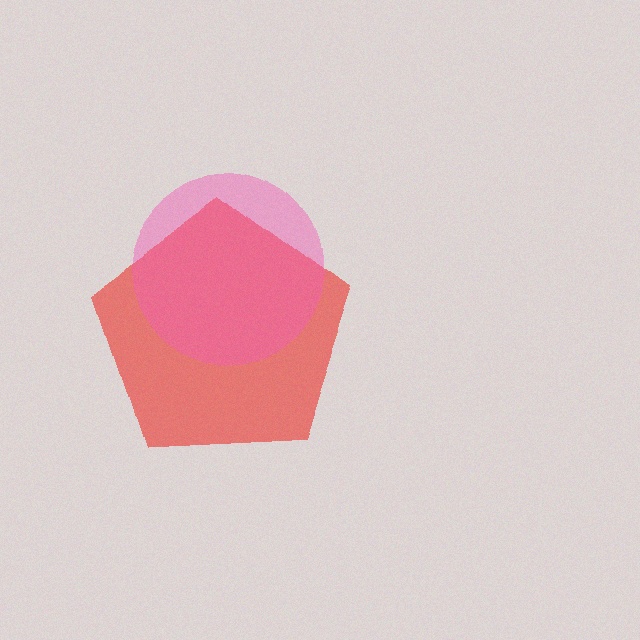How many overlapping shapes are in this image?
There are 2 overlapping shapes in the image.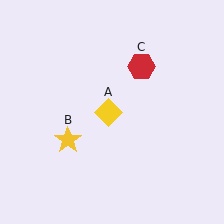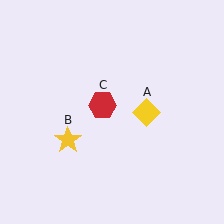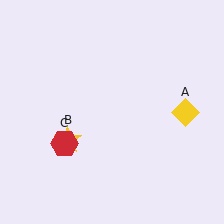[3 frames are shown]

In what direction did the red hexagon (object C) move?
The red hexagon (object C) moved down and to the left.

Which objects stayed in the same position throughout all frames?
Yellow star (object B) remained stationary.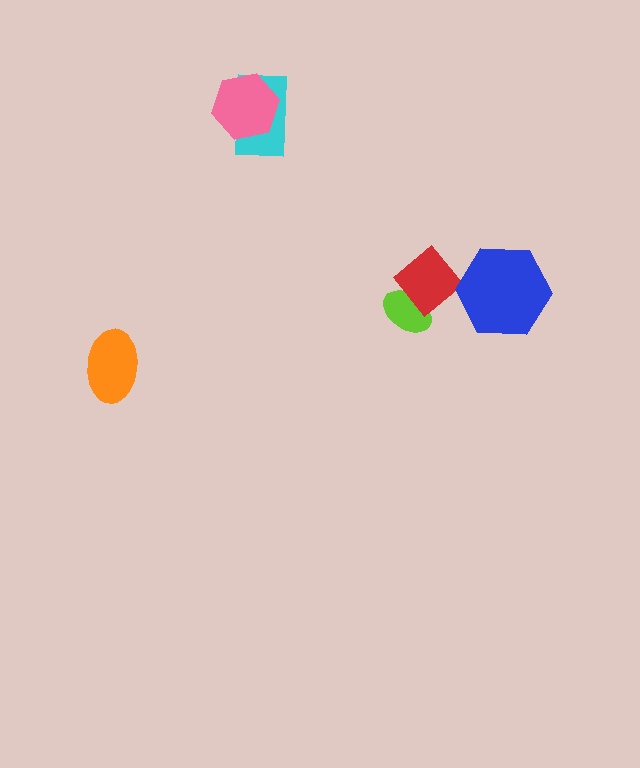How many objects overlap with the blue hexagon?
0 objects overlap with the blue hexagon.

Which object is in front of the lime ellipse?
The red diamond is in front of the lime ellipse.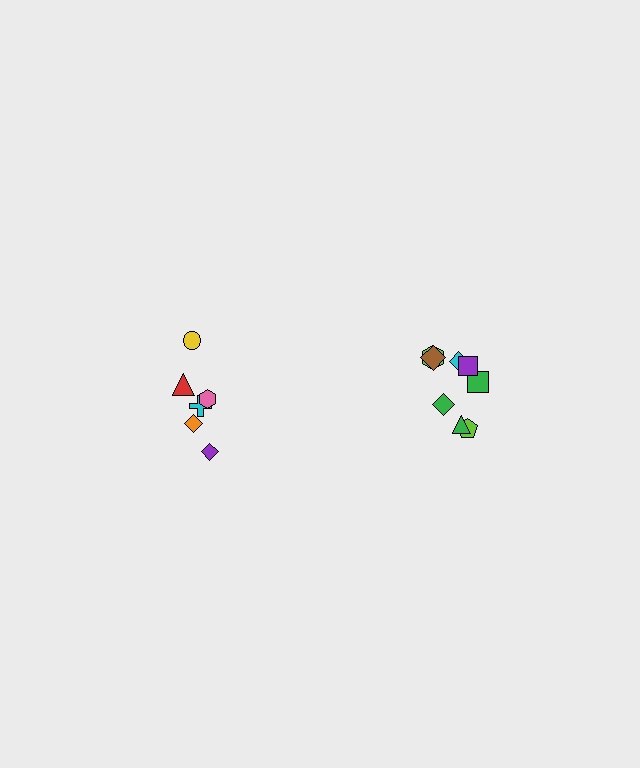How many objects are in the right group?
There are 8 objects.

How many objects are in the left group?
There are 6 objects.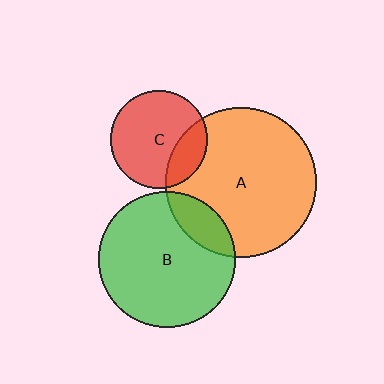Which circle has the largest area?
Circle A (orange).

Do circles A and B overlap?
Yes.